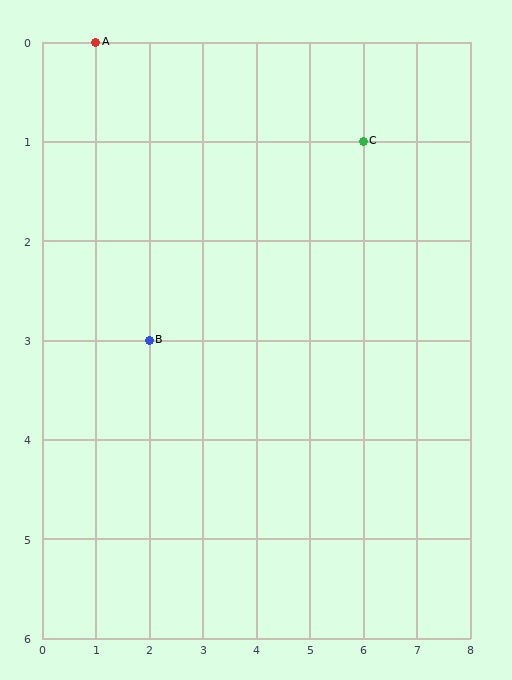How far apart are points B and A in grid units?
Points B and A are 1 column and 3 rows apart (about 3.2 grid units diagonally).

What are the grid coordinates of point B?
Point B is at grid coordinates (2, 3).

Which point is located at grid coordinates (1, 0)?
Point A is at (1, 0).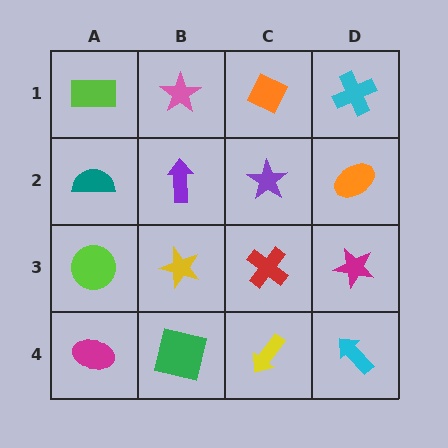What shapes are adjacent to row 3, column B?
A purple arrow (row 2, column B), a green square (row 4, column B), a lime circle (row 3, column A), a red cross (row 3, column C).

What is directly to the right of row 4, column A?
A green square.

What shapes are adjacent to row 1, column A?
A teal semicircle (row 2, column A), a pink star (row 1, column B).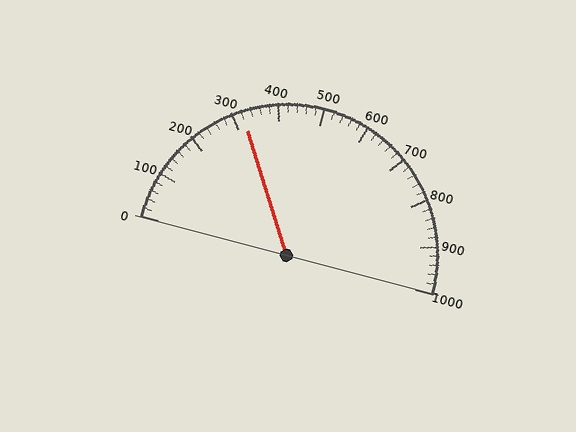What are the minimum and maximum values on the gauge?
The gauge ranges from 0 to 1000.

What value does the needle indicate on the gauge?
The needle indicates approximately 320.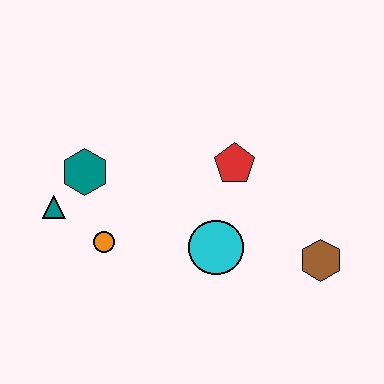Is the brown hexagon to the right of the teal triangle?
Yes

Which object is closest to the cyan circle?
The red pentagon is closest to the cyan circle.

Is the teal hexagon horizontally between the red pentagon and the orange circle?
No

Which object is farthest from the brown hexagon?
The teal triangle is farthest from the brown hexagon.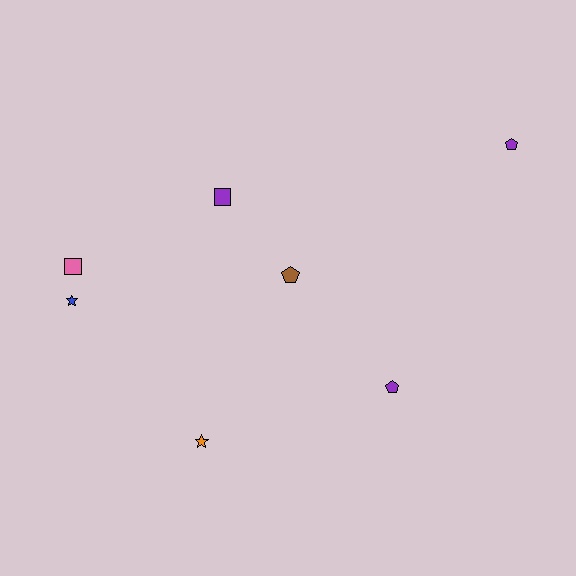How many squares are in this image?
There are 2 squares.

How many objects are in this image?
There are 7 objects.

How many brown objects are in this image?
There is 1 brown object.